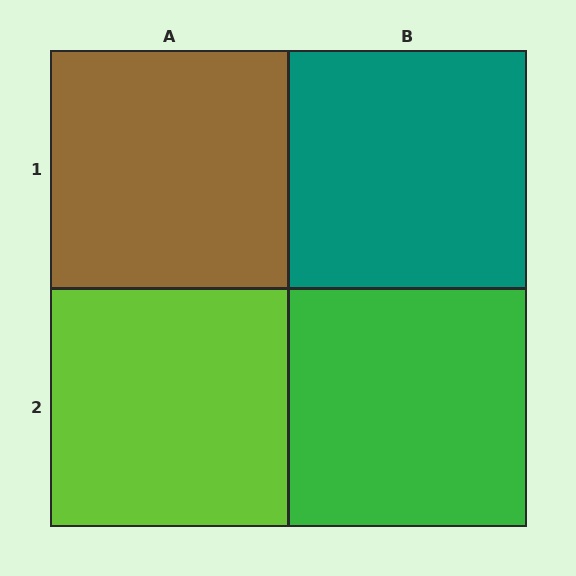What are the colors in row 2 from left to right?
Lime, green.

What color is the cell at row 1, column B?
Teal.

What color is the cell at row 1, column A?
Brown.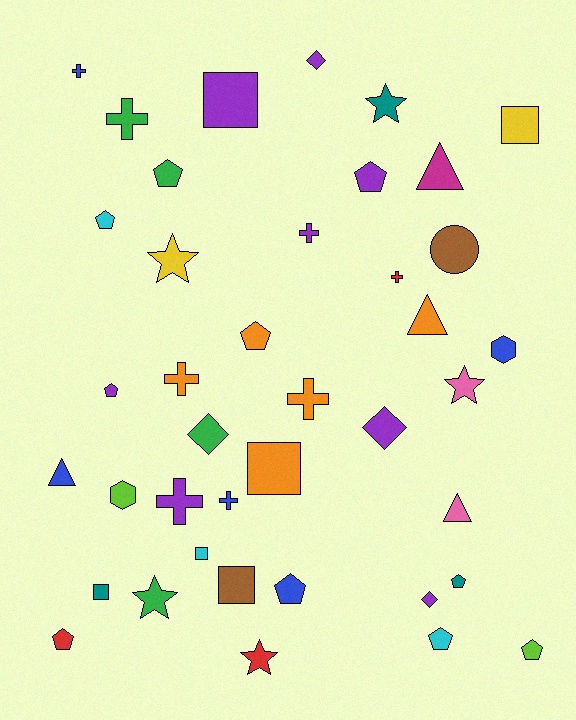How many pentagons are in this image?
There are 10 pentagons.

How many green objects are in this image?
There are 4 green objects.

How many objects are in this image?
There are 40 objects.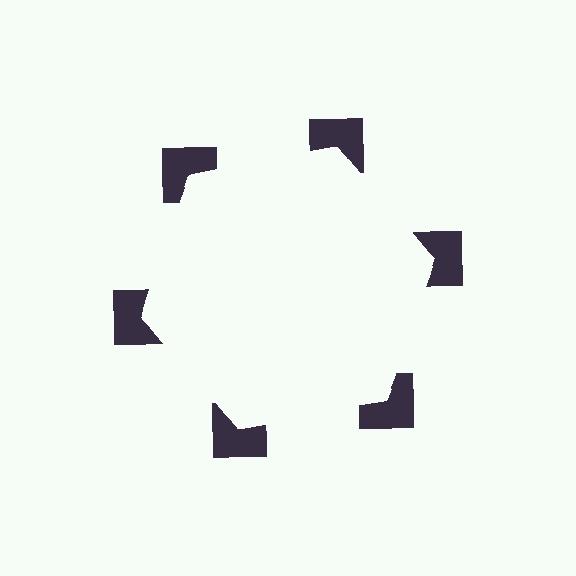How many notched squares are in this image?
There are 6 — one at each vertex of the illusory hexagon.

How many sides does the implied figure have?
6 sides.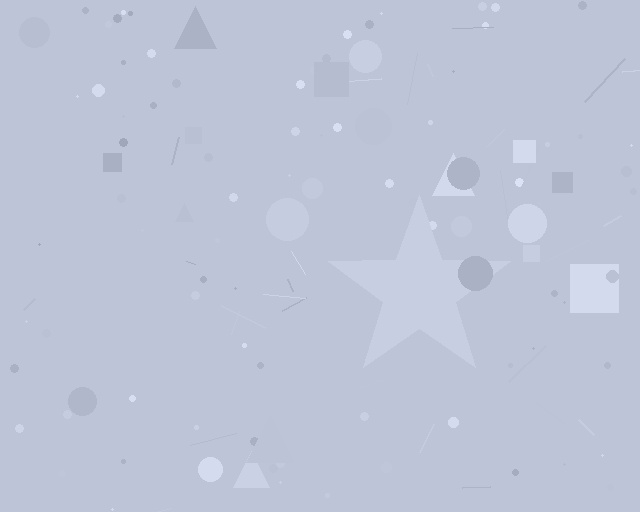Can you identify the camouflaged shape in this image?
The camouflaged shape is a star.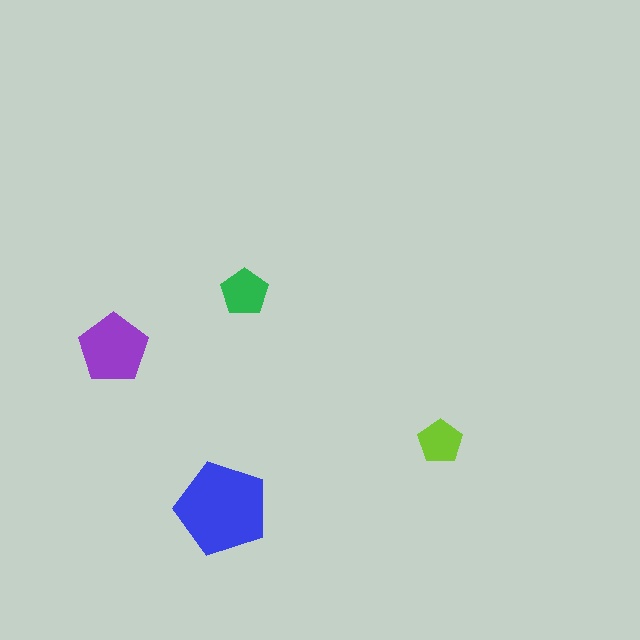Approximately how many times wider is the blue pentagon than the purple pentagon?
About 1.5 times wider.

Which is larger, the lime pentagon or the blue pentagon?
The blue one.